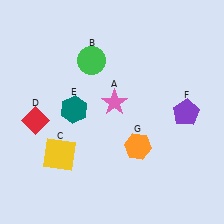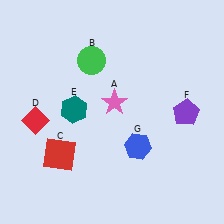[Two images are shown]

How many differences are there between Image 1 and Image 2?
There are 2 differences between the two images.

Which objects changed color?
C changed from yellow to red. G changed from orange to blue.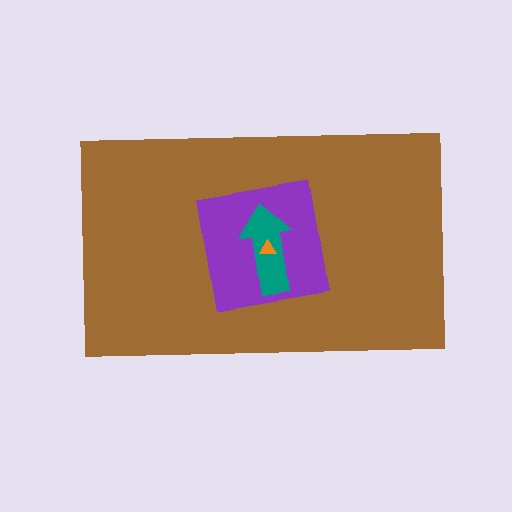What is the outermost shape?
The brown rectangle.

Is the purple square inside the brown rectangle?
Yes.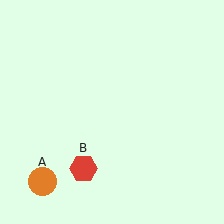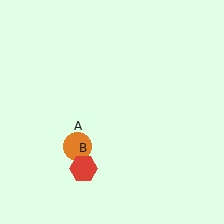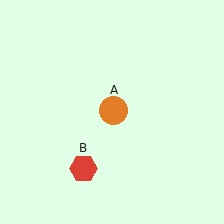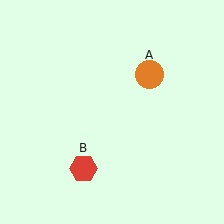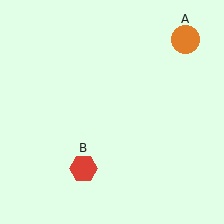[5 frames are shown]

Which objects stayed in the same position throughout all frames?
Red hexagon (object B) remained stationary.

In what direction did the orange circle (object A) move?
The orange circle (object A) moved up and to the right.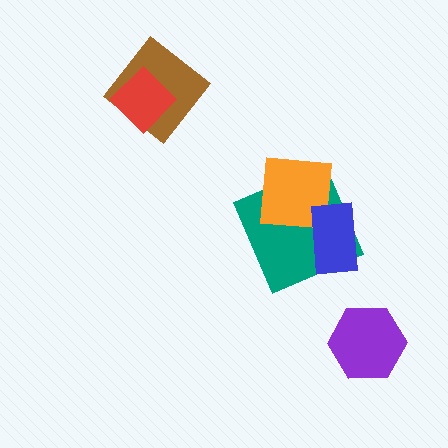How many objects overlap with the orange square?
2 objects overlap with the orange square.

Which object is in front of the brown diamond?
The red diamond is in front of the brown diamond.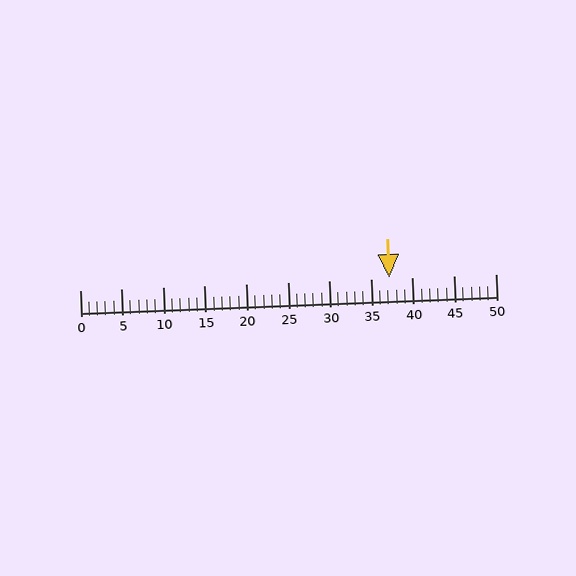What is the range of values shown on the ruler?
The ruler shows values from 0 to 50.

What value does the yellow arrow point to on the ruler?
The yellow arrow points to approximately 37.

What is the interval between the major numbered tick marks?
The major tick marks are spaced 5 units apart.